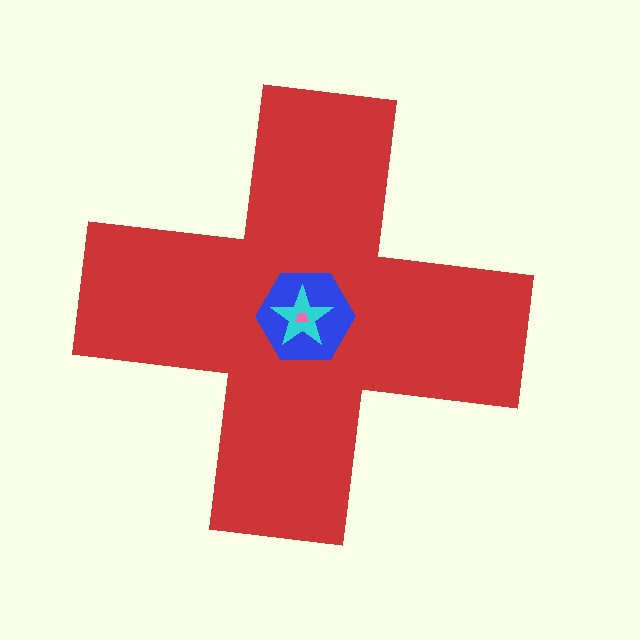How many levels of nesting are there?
4.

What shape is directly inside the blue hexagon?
The cyan star.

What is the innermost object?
The pink trapezoid.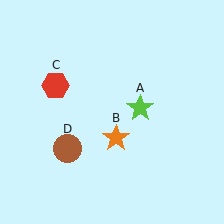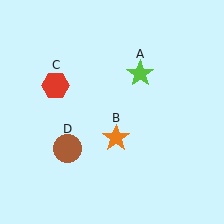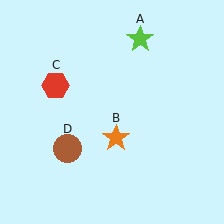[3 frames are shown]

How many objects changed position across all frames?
1 object changed position: lime star (object A).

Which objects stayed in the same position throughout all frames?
Orange star (object B) and red hexagon (object C) and brown circle (object D) remained stationary.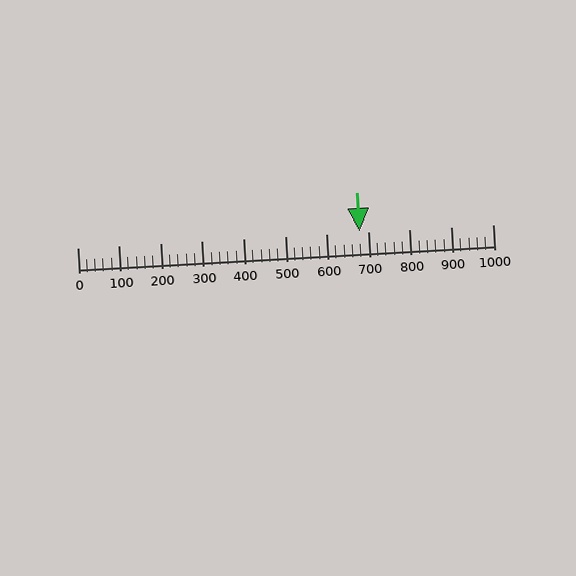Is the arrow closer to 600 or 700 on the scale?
The arrow is closer to 700.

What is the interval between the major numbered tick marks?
The major tick marks are spaced 100 units apart.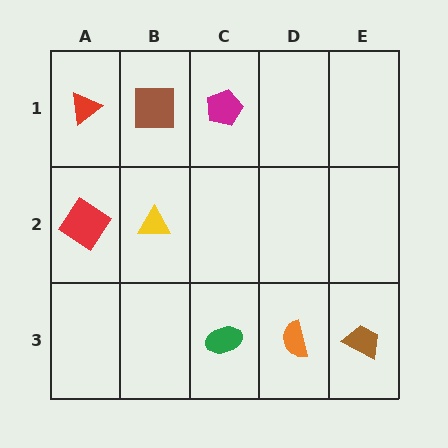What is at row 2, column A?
A red diamond.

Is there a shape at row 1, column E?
No, that cell is empty.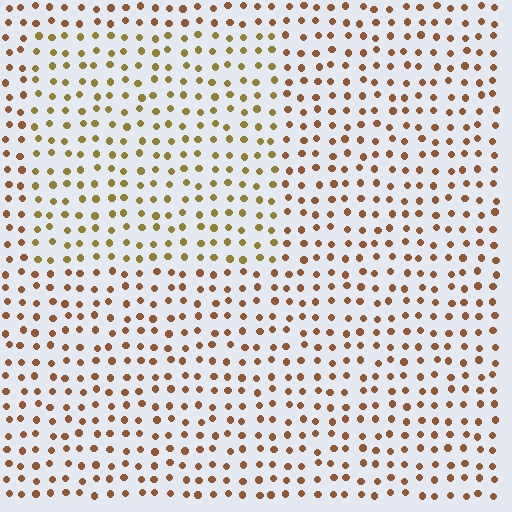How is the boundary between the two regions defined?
The boundary is defined purely by a slight shift in hue (about 28 degrees). Spacing, size, and orientation are identical on both sides.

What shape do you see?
I see a rectangle.